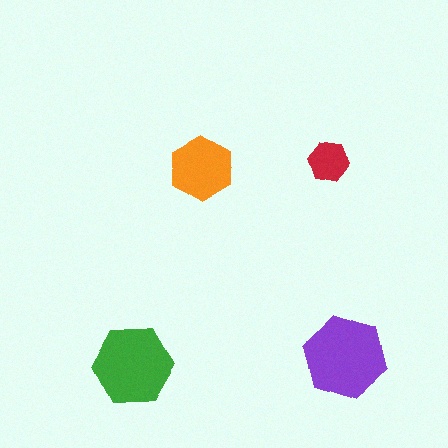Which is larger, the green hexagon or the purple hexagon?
The purple one.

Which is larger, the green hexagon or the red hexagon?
The green one.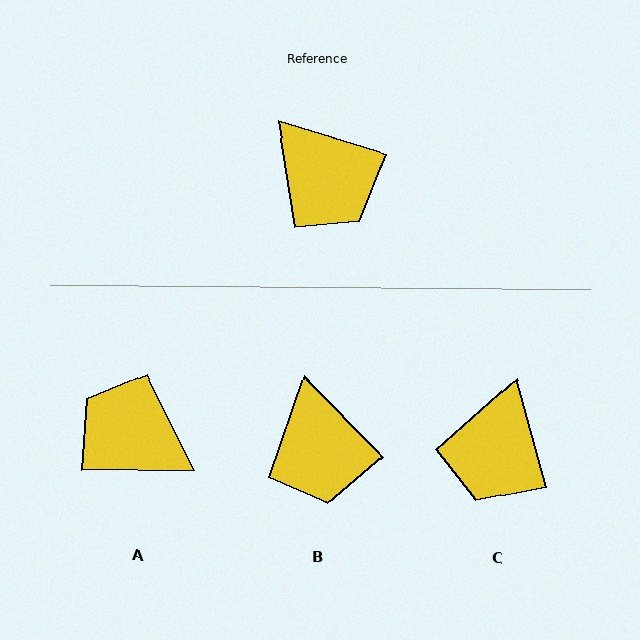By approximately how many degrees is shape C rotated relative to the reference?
Approximately 57 degrees clockwise.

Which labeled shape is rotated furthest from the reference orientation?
A, about 162 degrees away.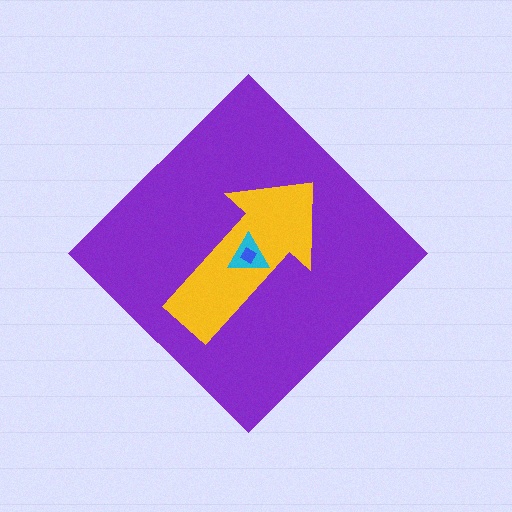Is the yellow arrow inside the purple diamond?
Yes.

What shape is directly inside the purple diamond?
The yellow arrow.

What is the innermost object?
The blue diamond.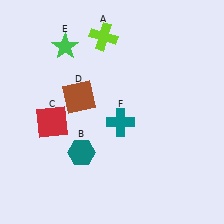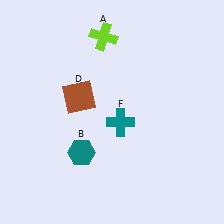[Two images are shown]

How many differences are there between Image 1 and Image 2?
There are 2 differences between the two images.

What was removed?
The green star (E), the red square (C) were removed in Image 2.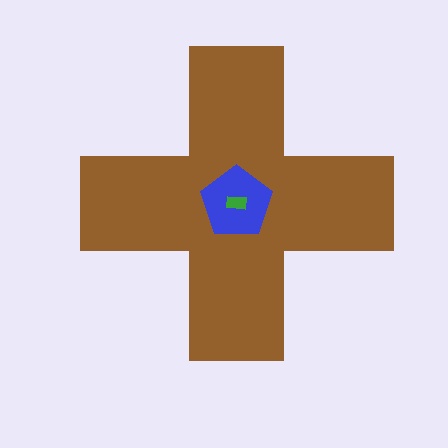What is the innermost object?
The green rectangle.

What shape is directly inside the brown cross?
The blue pentagon.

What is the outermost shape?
The brown cross.